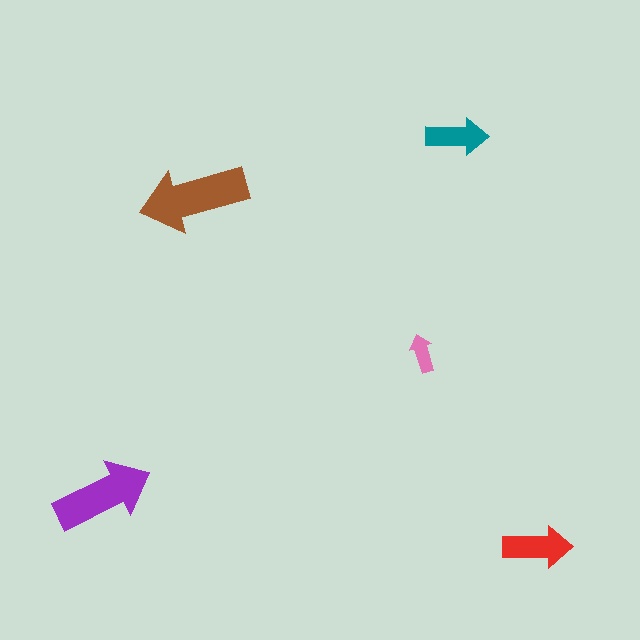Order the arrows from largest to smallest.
the brown one, the purple one, the red one, the teal one, the pink one.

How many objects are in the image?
There are 5 objects in the image.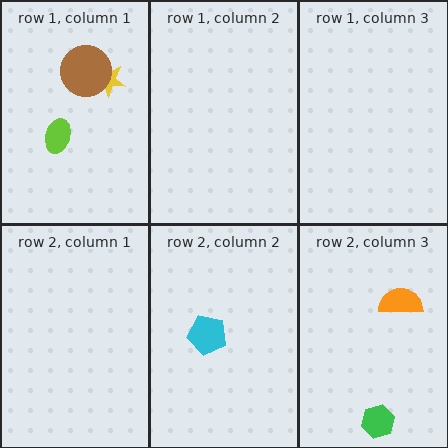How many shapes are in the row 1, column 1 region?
3.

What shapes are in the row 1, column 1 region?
The yellow star, the brown circle, the lime ellipse.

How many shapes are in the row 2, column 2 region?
1.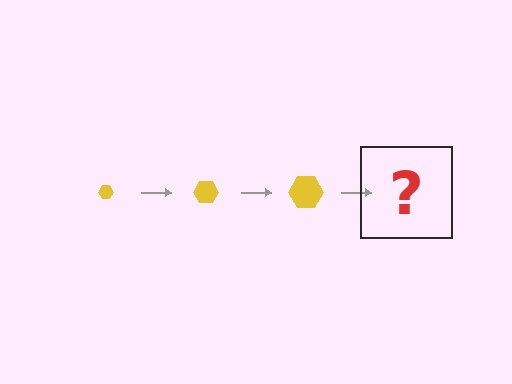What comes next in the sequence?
The next element should be a yellow hexagon, larger than the previous one.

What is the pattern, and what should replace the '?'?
The pattern is that the hexagon gets progressively larger each step. The '?' should be a yellow hexagon, larger than the previous one.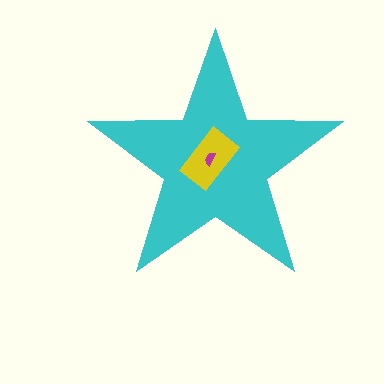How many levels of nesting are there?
3.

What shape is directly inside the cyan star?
The yellow rectangle.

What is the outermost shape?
The cyan star.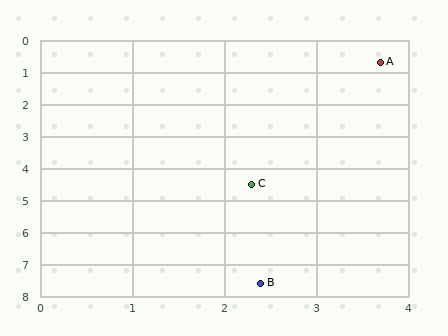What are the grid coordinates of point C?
Point C is at approximately (2.3, 4.5).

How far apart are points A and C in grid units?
Points A and C are about 4.0 grid units apart.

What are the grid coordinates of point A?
Point A is at approximately (3.7, 0.7).